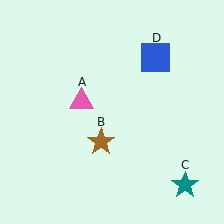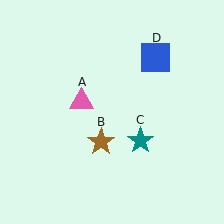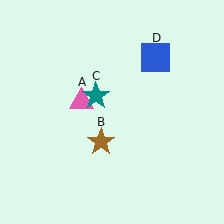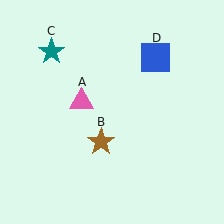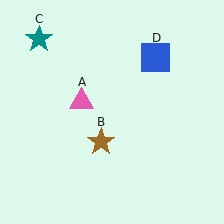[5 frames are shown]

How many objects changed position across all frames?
1 object changed position: teal star (object C).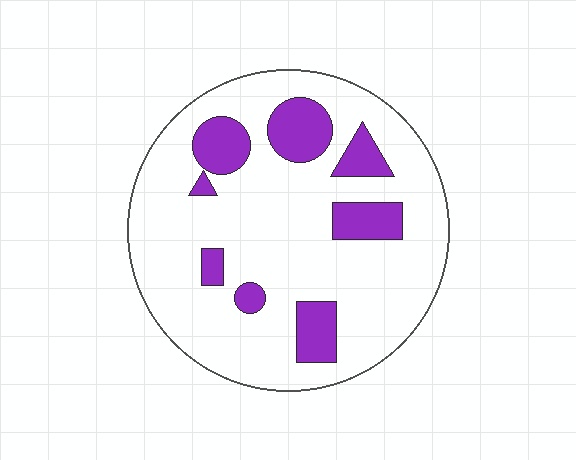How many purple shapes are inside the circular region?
8.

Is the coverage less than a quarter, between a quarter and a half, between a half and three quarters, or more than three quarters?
Less than a quarter.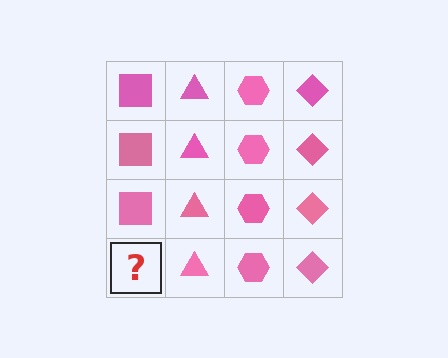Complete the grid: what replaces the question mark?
The question mark should be replaced with a pink square.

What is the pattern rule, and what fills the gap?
The rule is that each column has a consistent shape. The gap should be filled with a pink square.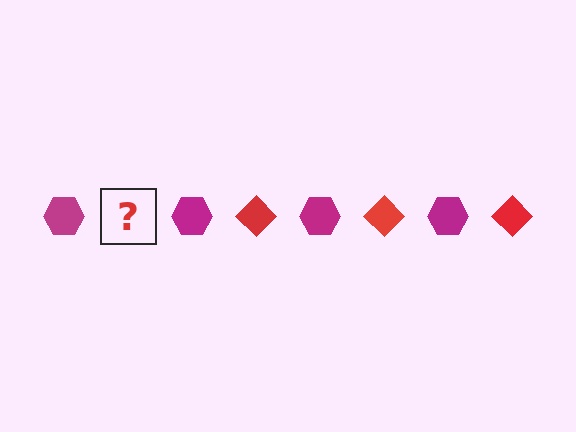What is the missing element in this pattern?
The missing element is a red diamond.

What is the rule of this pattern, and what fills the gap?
The rule is that the pattern alternates between magenta hexagon and red diamond. The gap should be filled with a red diamond.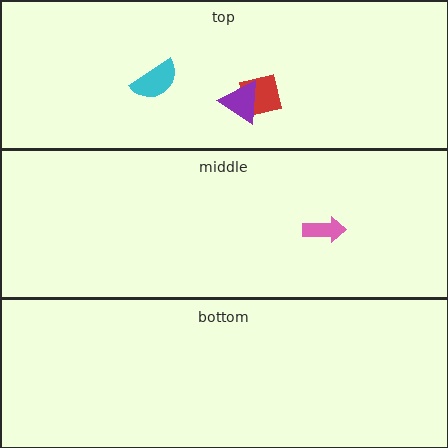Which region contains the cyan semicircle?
The top region.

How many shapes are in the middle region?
1.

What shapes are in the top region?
The red square, the purple triangle, the cyan semicircle.